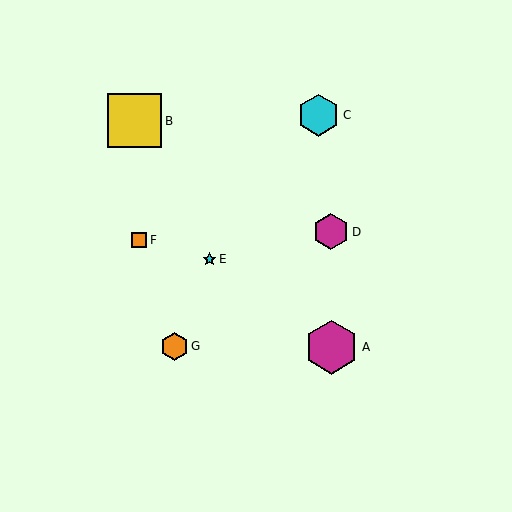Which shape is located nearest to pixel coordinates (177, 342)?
The orange hexagon (labeled G) at (174, 346) is nearest to that location.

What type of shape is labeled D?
Shape D is a magenta hexagon.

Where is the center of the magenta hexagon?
The center of the magenta hexagon is at (332, 347).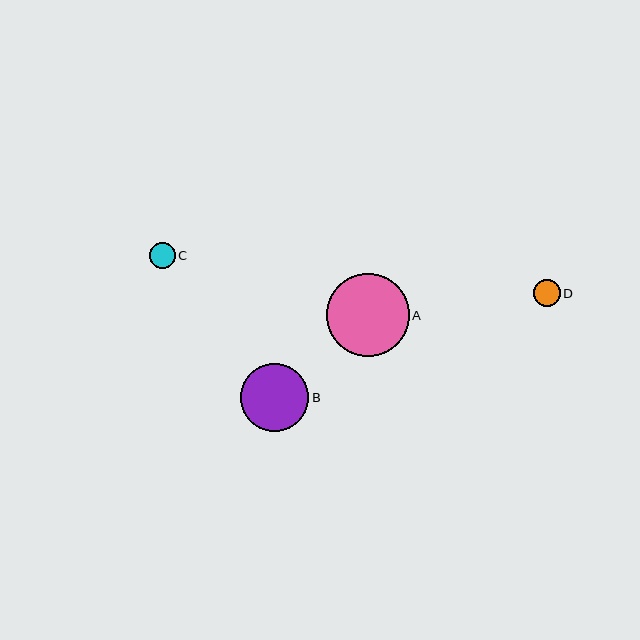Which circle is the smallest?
Circle C is the smallest with a size of approximately 26 pixels.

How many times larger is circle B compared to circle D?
Circle B is approximately 2.5 times the size of circle D.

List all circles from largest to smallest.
From largest to smallest: A, B, D, C.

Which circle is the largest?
Circle A is the largest with a size of approximately 83 pixels.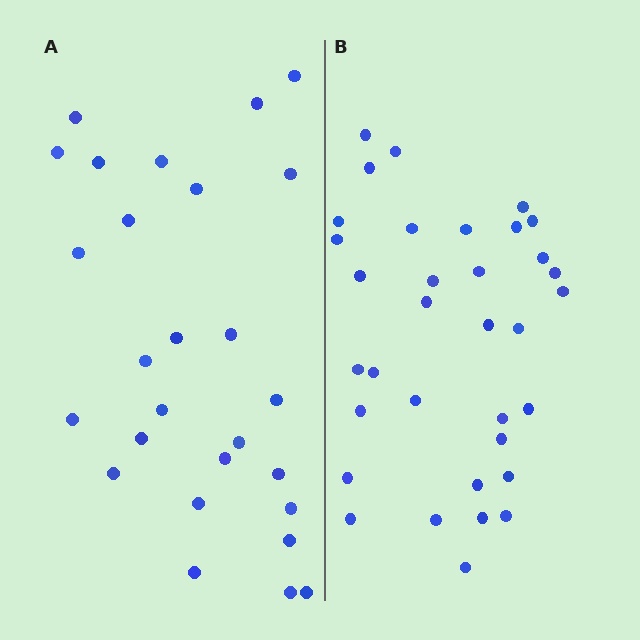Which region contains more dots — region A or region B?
Region B (the right region) has more dots.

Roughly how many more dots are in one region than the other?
Region B has roughly 8 or so more dots than region A.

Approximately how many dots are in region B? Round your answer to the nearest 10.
About 30 dots. (The exact count is 34, which rounds to 30.)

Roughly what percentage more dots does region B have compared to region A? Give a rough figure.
About 25% more.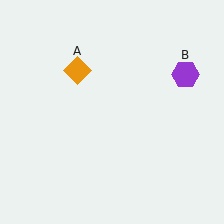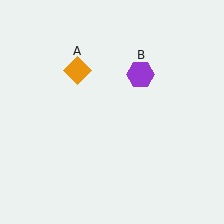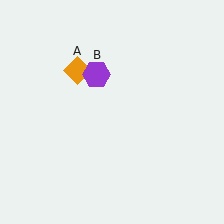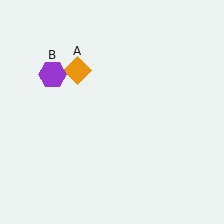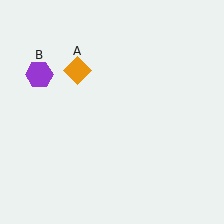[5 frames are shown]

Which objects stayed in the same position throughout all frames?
Orange diamond (object A) remained stationary.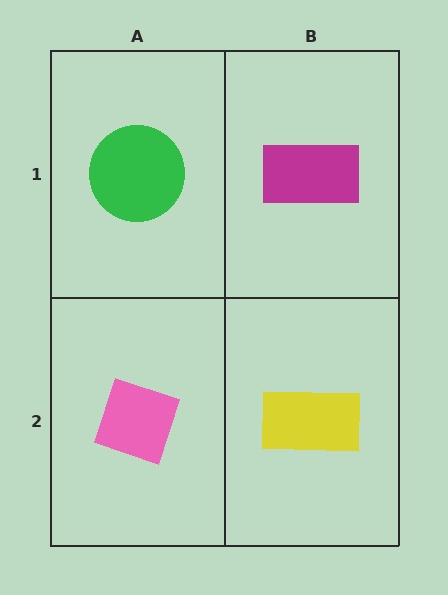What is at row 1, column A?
A green circle.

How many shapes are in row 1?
2 shapes.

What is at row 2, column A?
A pink diamond.